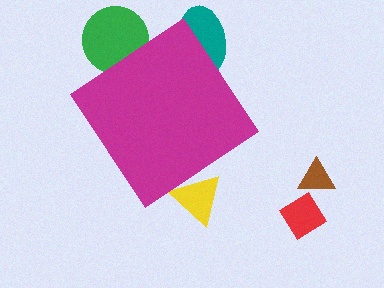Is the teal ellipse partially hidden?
Yes, the teal ellipse is partially hidden behind the magenta diamond.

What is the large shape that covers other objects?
A magenta diamond.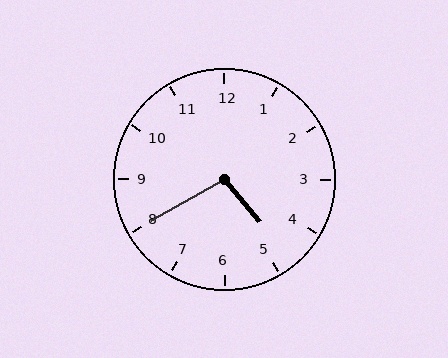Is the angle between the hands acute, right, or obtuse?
It is obtuse.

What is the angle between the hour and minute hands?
Approximately 100 degrees.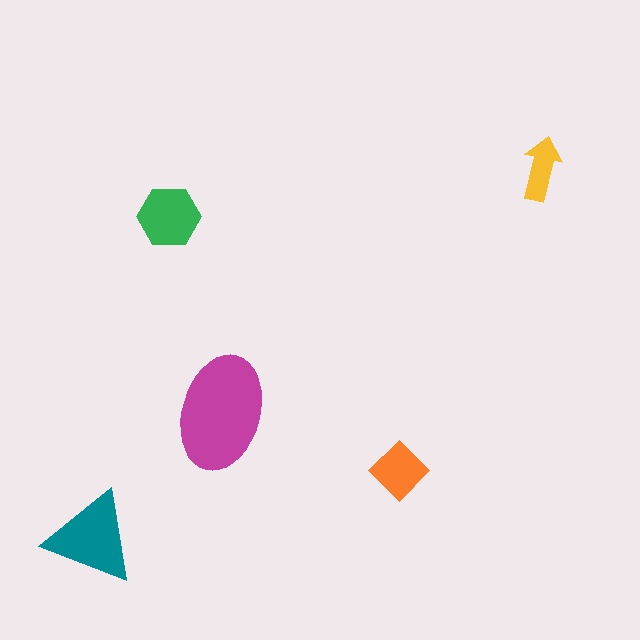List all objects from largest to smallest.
The magenta ellipse, the teal triangle, the green hexagon, the orange diamond, the yellow arrow.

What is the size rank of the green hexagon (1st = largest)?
3rd.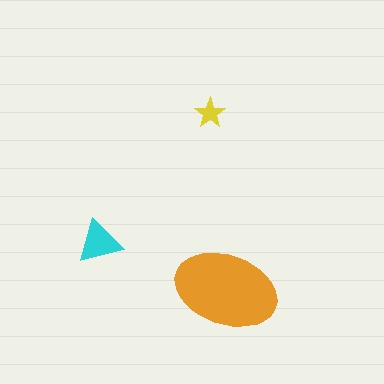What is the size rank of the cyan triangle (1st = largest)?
2nd.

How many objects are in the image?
There are 3 objects in the image.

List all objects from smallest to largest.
The yellow star, the cyan triangle, the orange ellipse.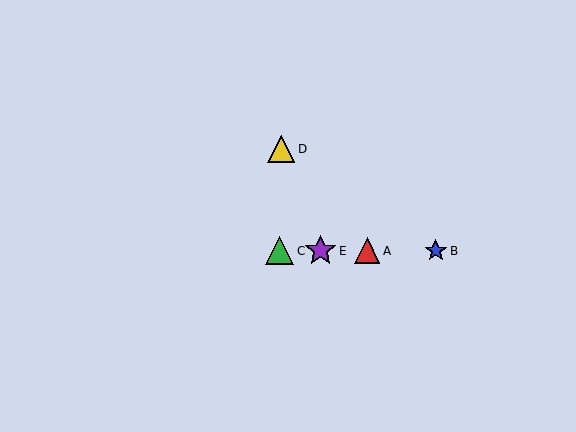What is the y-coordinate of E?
Object E is at y≈251.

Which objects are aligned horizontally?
Objects A, B, C, E are aligned horizontally.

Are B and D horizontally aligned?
No, B is at y≈251 and D is at y≈149.